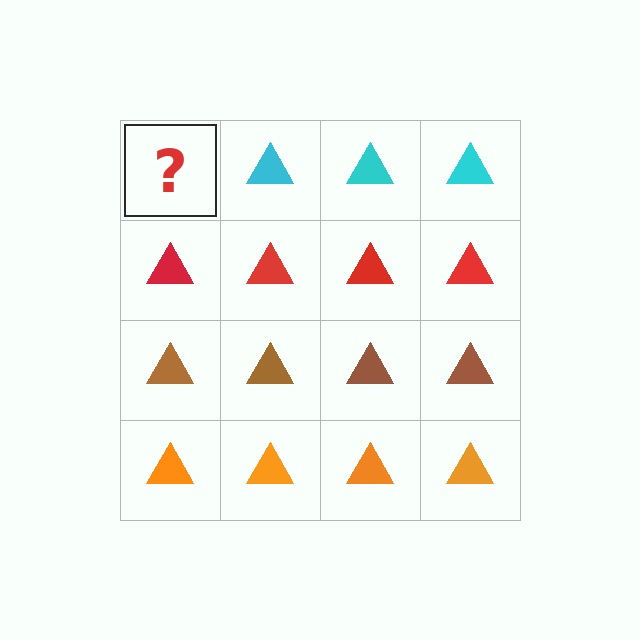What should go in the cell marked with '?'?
The missing cell should contain a cyan triangle.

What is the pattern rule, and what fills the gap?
The rule is that each row has a consistent color. The gap should be filled with a cyan triangle.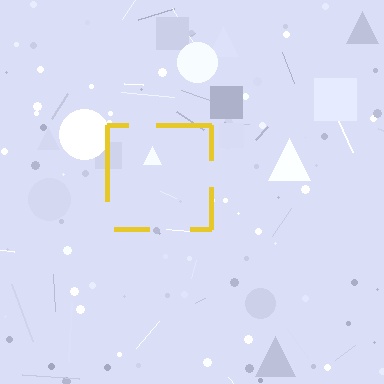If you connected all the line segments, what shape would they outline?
They would outline a square.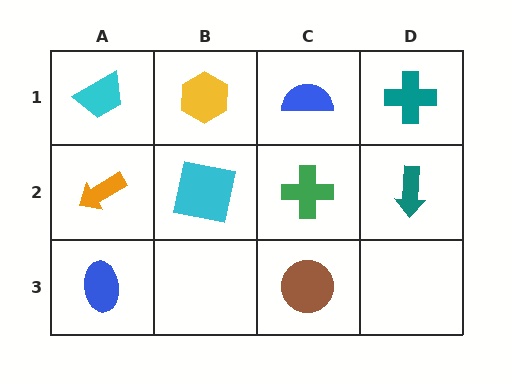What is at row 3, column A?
A blue ellipse.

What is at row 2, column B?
A cyan square.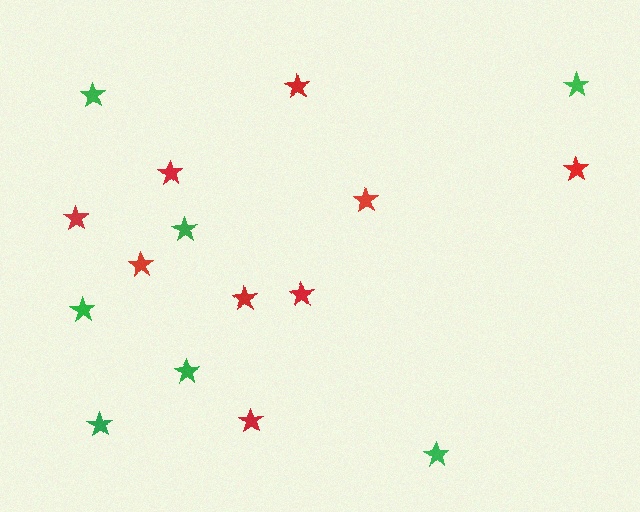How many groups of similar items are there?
There are 2 groups: one group of green stars (7) and one group of red stars (9).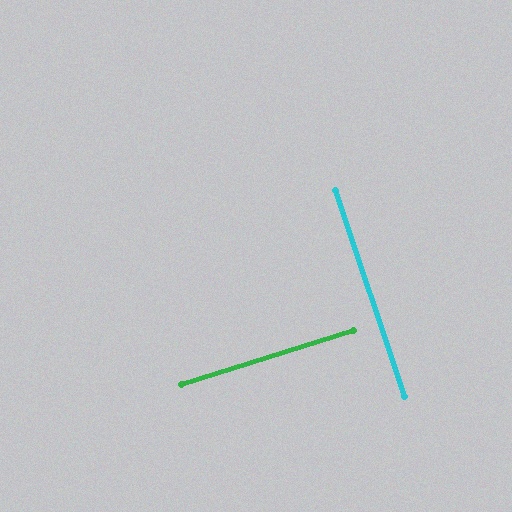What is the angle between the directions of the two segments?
Approximately 89 degrees.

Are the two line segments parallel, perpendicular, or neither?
Perpendicular — they meet at approximately 89°.